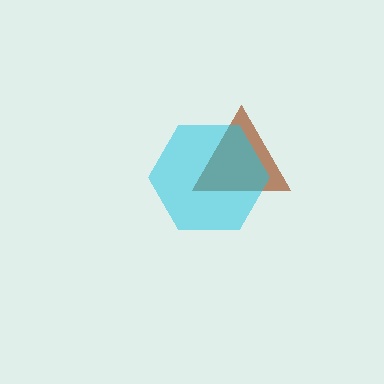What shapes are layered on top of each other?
The layered shapes are: a brown triangle, a cyan hexagon.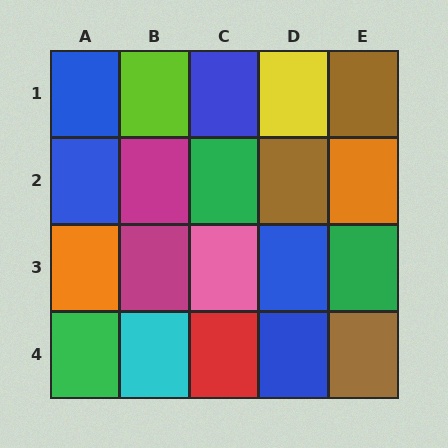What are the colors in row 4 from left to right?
Green, cyan, red, blue, brown.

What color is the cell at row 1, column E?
Brown.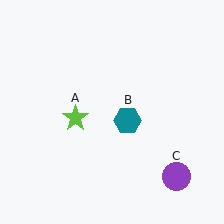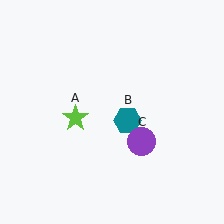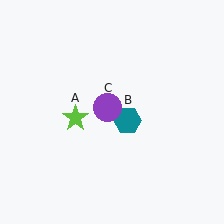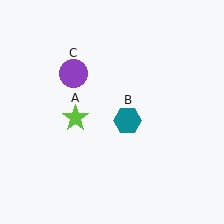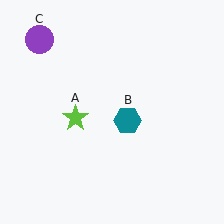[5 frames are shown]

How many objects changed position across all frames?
1 object changed position: purple circle (object C).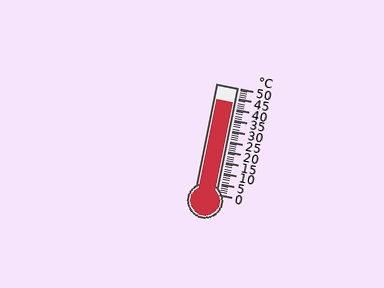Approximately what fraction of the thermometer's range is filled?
The thermometer is filled to approximately 85% of its range.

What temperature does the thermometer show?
The thermometer shows approximately 43°C.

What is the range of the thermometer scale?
The thermometer scale ranges from 0°C to 50°C.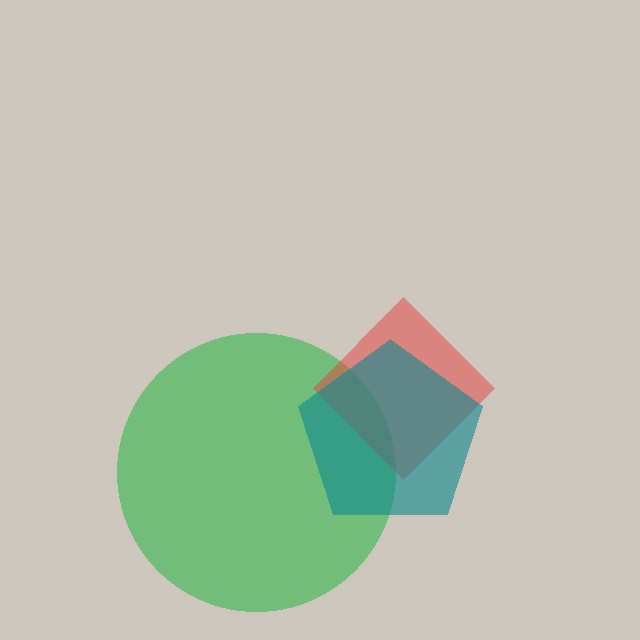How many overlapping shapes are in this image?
There are 3 overlapping shapes in the image.